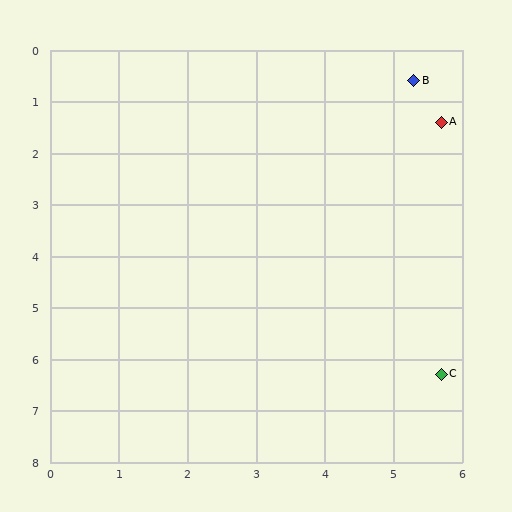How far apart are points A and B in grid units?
Points A and B are about 0.9 grid units apart.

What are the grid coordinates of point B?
Point B is at approximately (5.3, 0.6).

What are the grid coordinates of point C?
Point C is at approximately (5.7, 6.3).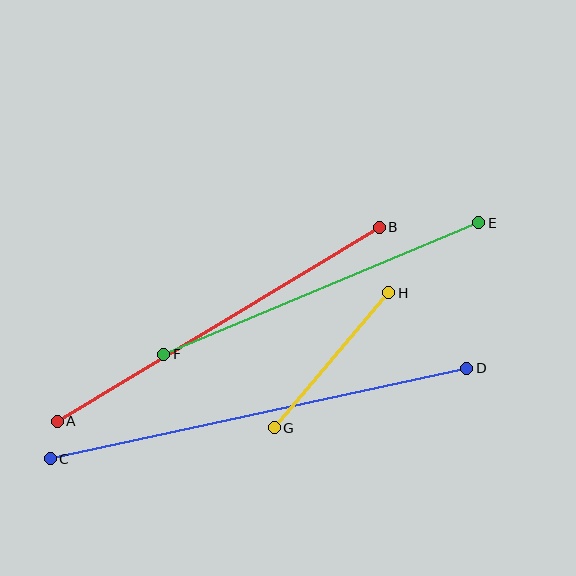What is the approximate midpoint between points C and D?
The midpoint is at approximately (258, 414) pixels.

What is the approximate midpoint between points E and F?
The midpoint is at approximately (321, 288) pixels.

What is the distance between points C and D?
The distance is approximately 426 pixels.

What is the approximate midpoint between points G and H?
The midpoint is at approximately (331, 360) pixels.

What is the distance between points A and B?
The distance is approximately 376 pixels.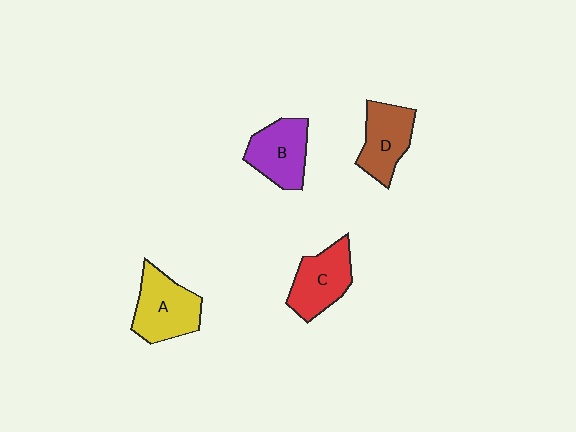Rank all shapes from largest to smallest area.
From largest to smallest: A (yellow), C (red), B (purple), D (brown).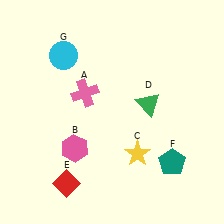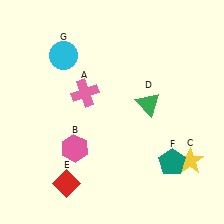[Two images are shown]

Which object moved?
The yellow star (C) moved right.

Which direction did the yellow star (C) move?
The yellow star (C) moved right.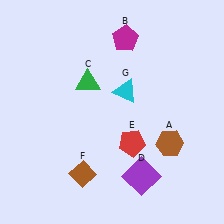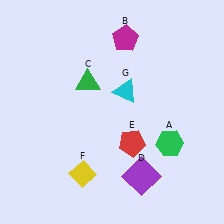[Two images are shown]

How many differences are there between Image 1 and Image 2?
There are 2 differences between the two images.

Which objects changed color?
A changed from brown to green. F changed from brown to yellow.